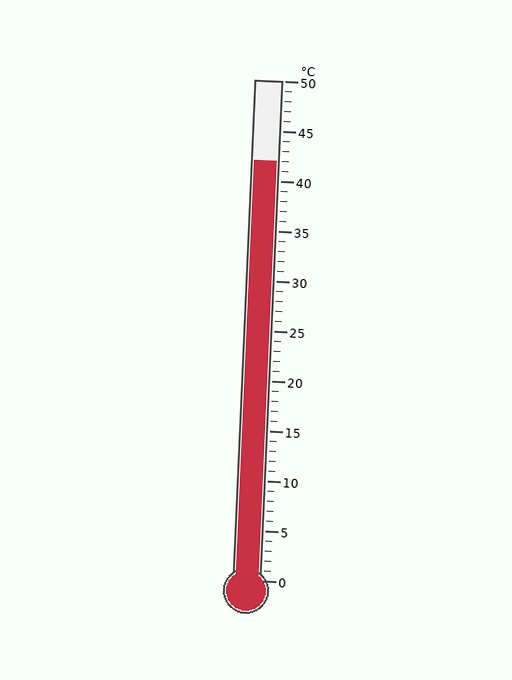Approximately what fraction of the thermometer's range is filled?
The thermometer is filled to approximately 85% of its range.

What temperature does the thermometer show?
The thermometer shows approximately 42°C.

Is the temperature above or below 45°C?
The temperature is below 45°C.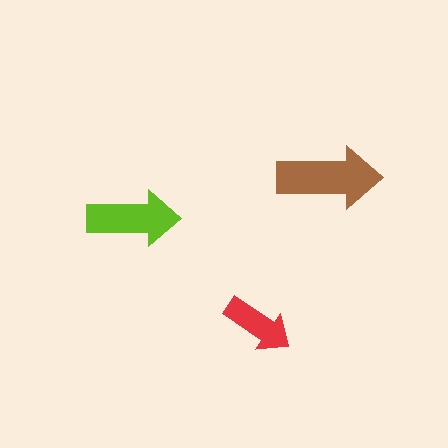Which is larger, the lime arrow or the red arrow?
The lime one.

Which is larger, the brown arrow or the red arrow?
The brown one.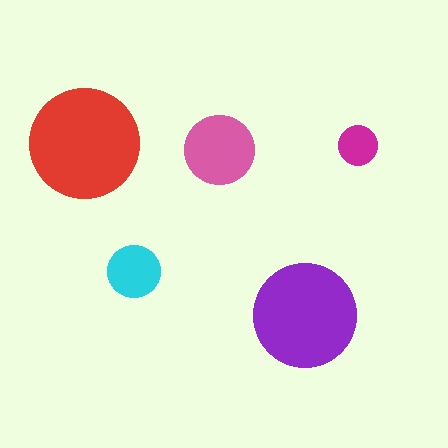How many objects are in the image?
There are 5 objects in the image.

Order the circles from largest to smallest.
the red one, the purple one, the pink one, the cyan one, the magenta one.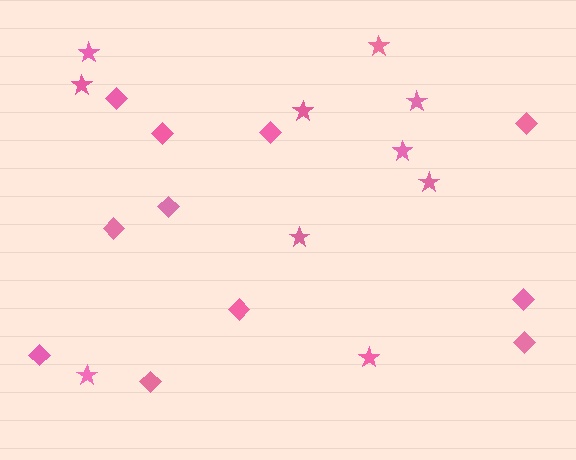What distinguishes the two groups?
There are 2 groups: one group of diamonds (11) and one group of stars (10).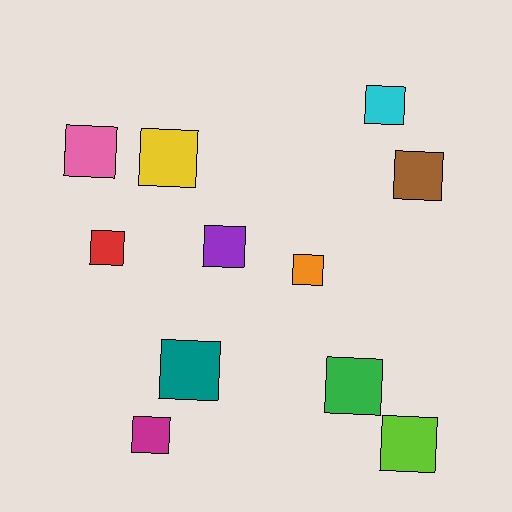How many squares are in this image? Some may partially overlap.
There are 11 squares.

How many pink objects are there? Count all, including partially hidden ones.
There is 1 pink object.